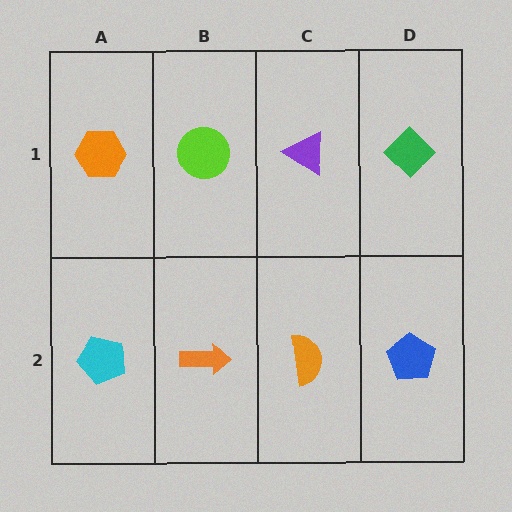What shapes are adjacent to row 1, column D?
A blue pentagon (row 2, column D), a purple triangle (row 1, column C).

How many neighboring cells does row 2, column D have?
2.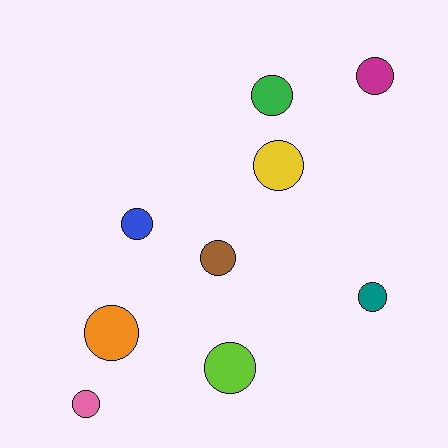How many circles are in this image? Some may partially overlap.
There are 9 circles.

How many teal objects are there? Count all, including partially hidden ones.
There is 1 teal object.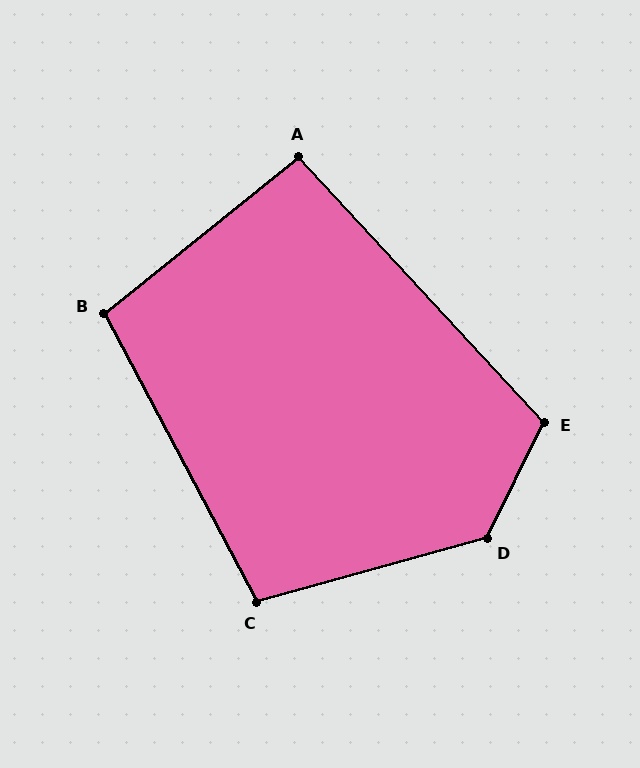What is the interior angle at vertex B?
Approximately 101 degrees (obtuse).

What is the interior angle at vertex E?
Approximately 111 degrees (obtuse).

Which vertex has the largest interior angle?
D, at approximately 132 degrees.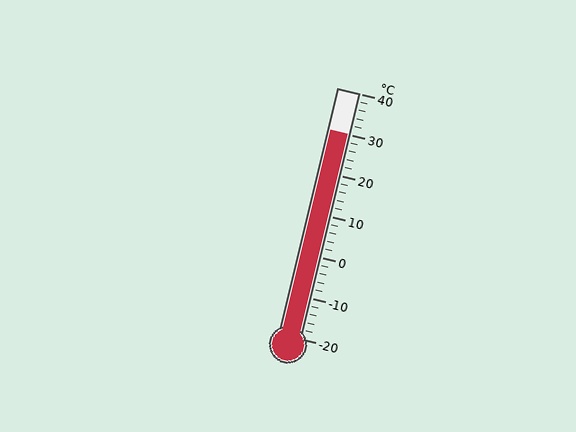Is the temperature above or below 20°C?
The temperature is above 20°C.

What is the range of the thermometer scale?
The thermometer scale ranges from -20°C to 40°C.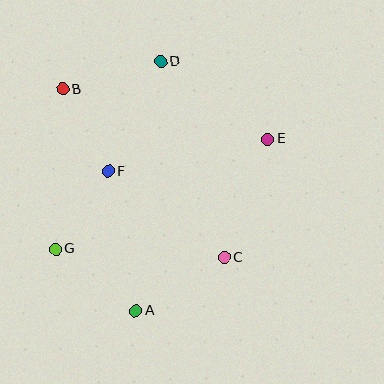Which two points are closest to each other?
Points F and G are closest to each other.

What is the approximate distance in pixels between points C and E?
The distance between C and E is approximately 126 pixels.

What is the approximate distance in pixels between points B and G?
The distance between B and G is approximately 160 pixels.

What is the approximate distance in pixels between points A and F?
The distance between A and F is approximately 142 pixels.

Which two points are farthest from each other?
Points A and D are farthest from each other.